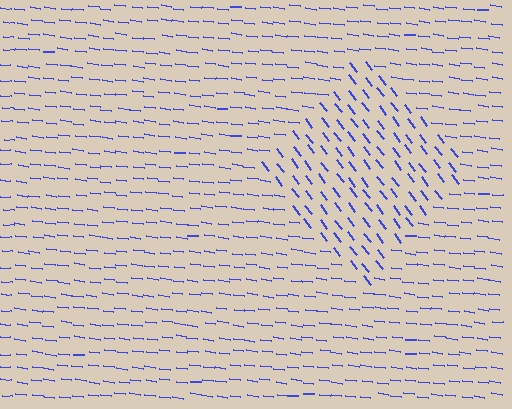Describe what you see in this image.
The image is filled with small blue line segments. A diamond region in the image has lines oriented differently from the surrounding lines, creating a visible texture boundary.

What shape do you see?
I see a diamond.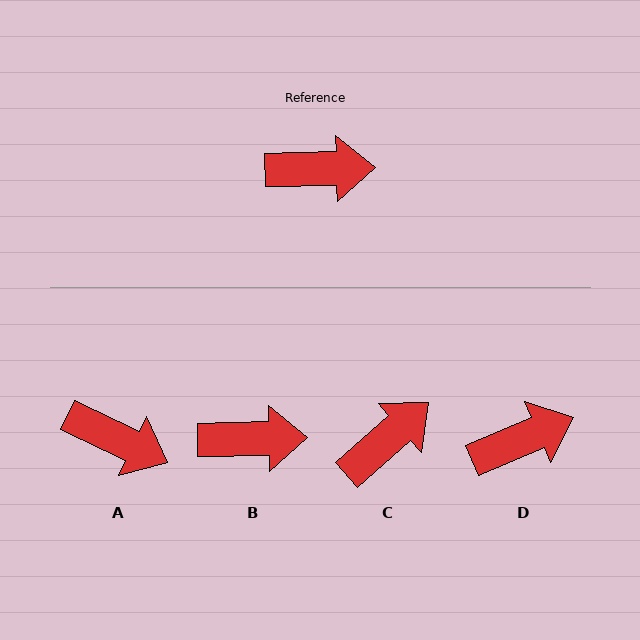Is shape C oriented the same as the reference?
No, it is off by about 40 degrees.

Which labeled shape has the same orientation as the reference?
B.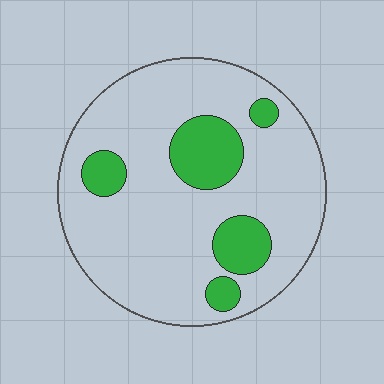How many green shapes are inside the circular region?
5.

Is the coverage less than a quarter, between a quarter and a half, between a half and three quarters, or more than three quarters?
Less than a quarter.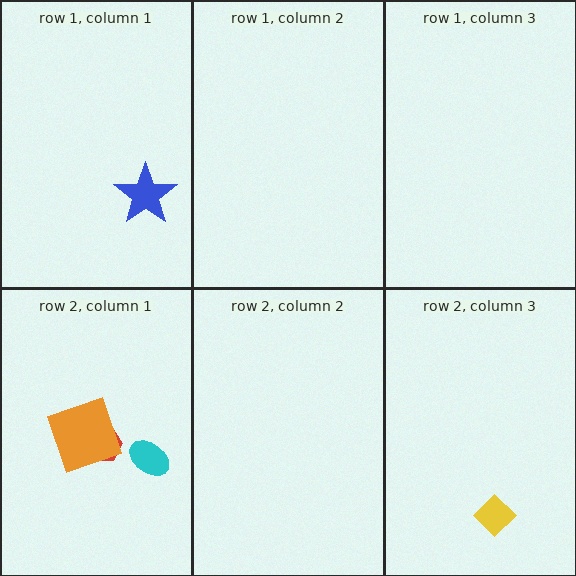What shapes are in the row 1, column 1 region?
The blue star.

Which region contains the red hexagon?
The row 2, column 1 region.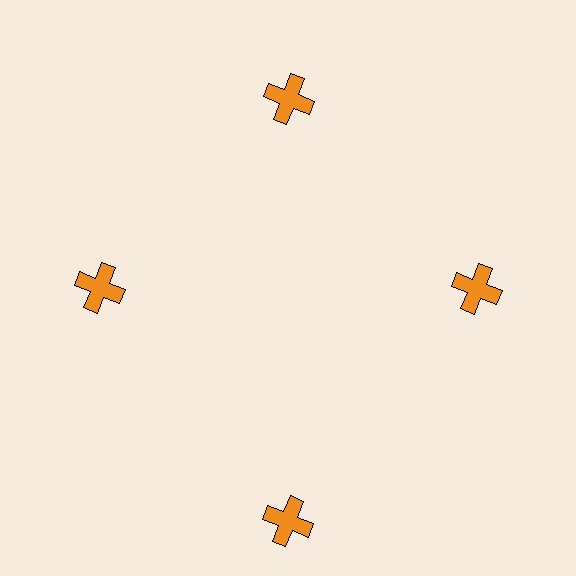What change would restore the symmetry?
The symmetry would be restored by moving it inward, back onto the ring so that all 4 crosses sit at equal angles and equal distance from the center.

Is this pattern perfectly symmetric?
No. The 4 orange crosses are arranged in a ring, but one element near the 6 o'clock position is pushed outward from the center, breaking the 4-fold rotational symmetry.